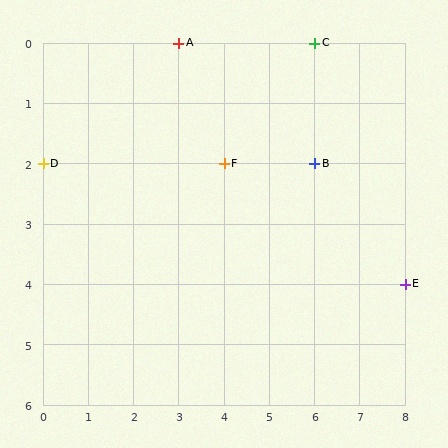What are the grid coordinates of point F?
Point F is at grid coordinates (4, 2).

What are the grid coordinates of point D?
Point D is at grid coordinates (0, 2).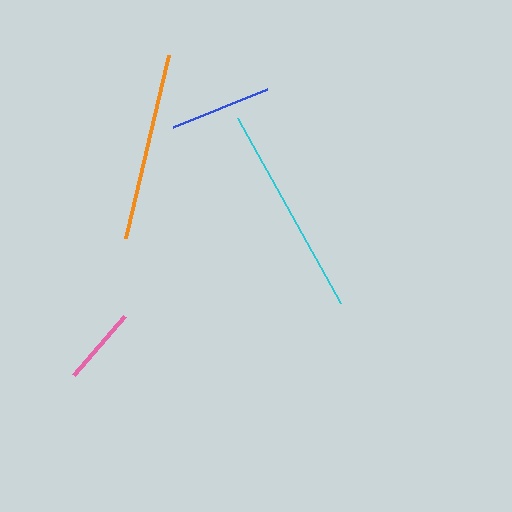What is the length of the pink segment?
The pink segment is approximately 78 pixels long.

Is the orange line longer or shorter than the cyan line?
The cyan line is longer than the orange line.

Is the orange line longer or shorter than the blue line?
The orange line is longer than the blue line.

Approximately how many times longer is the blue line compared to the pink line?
The blue line is approximately 1.3 times the length of the pink line.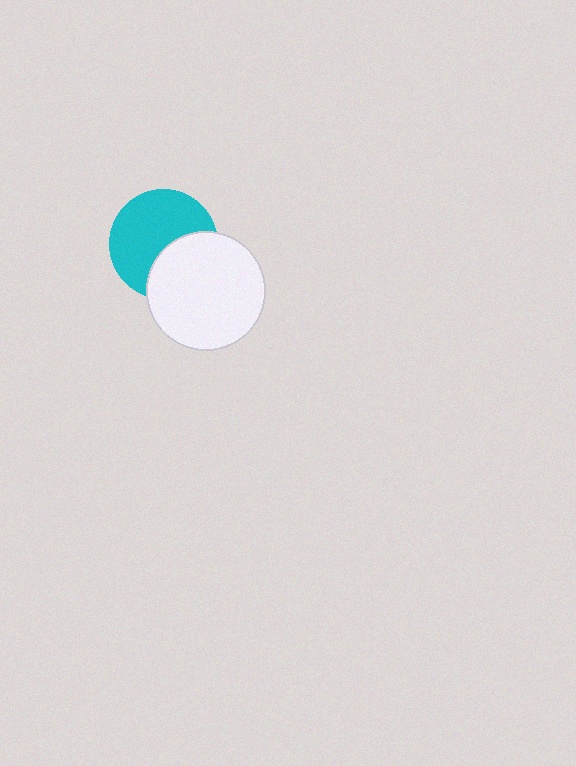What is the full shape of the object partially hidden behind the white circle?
The partially hidden object is a cyan circle.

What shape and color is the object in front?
The object in front is a white circle.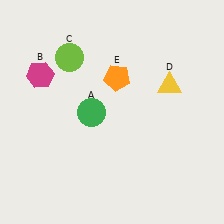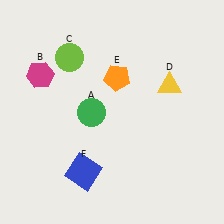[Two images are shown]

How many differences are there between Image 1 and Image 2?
There is 1 difference between the two images.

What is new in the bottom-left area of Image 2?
A blue square (F) was added in the bottom-left area of Image 2.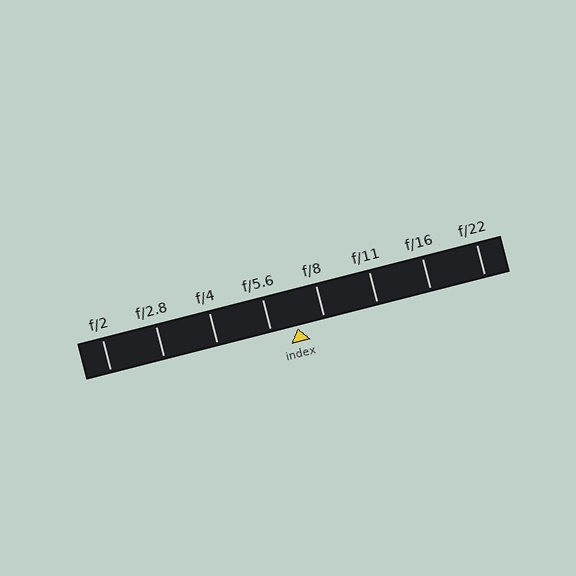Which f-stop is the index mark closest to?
The index mark is closest to f/5.6.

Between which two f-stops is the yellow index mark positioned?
The index mark is between f/5.6 and f/8.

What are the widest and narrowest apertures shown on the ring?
The widest aperture shown is f/2 and the narrowest is f/22.